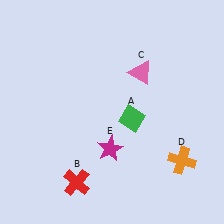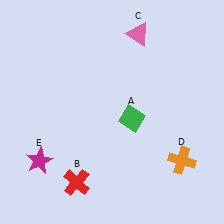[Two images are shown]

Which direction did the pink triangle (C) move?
The pink triangle (C) moved up.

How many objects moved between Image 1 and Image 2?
2 objects moved between the two images.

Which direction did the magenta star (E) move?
The magenta star (E) moved left.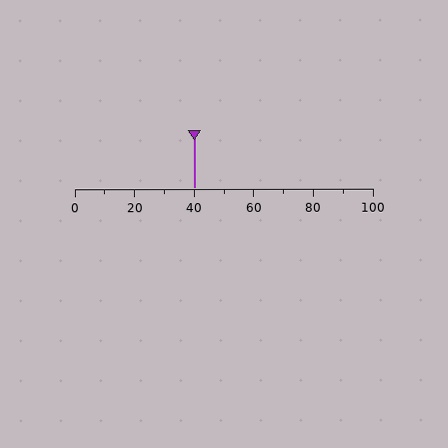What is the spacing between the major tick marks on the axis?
The major ticks are spaced 20 apart.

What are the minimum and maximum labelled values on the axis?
The axis runs from 0 to 100.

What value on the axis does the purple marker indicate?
The marker indicates approximately 40.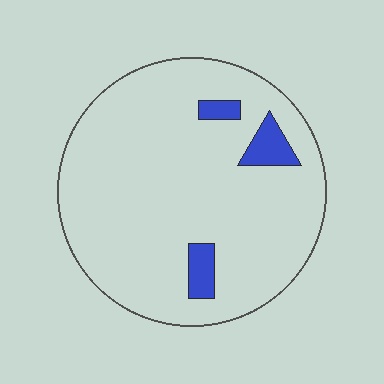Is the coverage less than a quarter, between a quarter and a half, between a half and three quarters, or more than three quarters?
Less than a quarter.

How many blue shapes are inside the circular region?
3.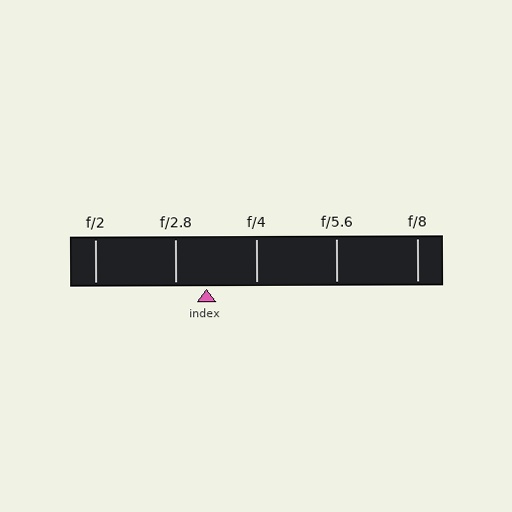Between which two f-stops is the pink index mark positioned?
The index mark is between f/2.8 and f/4.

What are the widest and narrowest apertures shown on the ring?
The widest aperture shown is f/2 and the narrowest is f/8.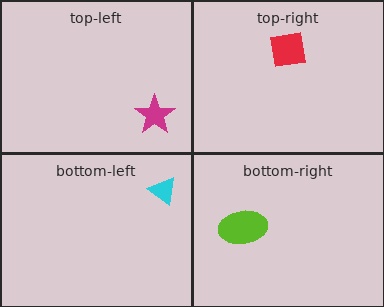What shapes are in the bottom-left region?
The cyan triangle.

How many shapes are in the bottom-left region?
1.